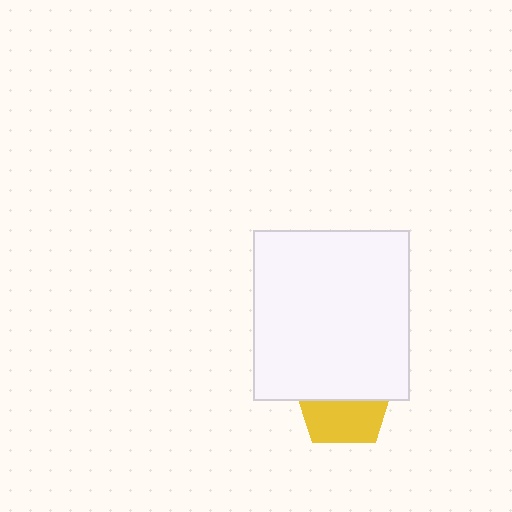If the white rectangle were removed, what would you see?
You would see the complete yellow pentagon.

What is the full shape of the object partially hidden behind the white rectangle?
The partially hidden object is a yellow pentagon.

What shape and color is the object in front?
The object in front is a white rectangle.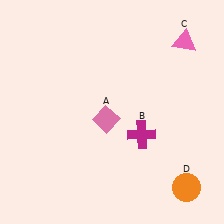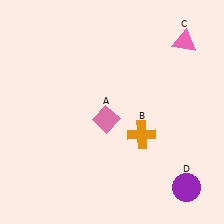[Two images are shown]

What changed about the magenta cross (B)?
In Image 1, B is magenta. In Image 2, it changed to orange.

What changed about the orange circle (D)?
In Image 1, D is orange. In Image 2, it changed to purple.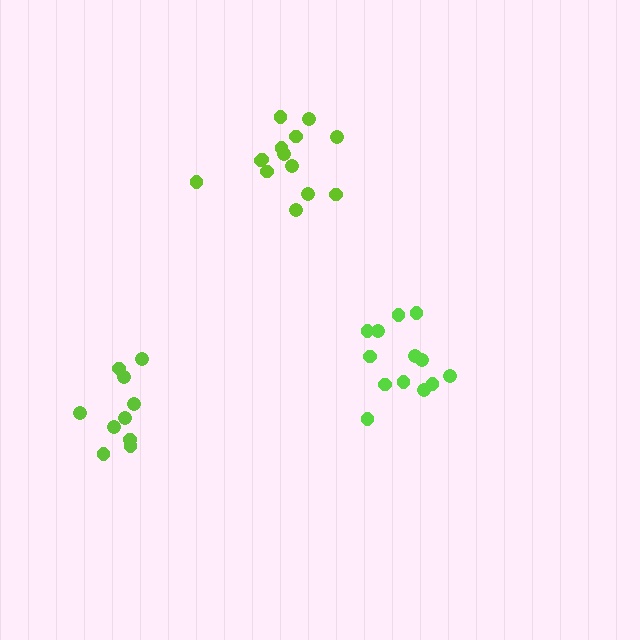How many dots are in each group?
Group 1: 10 dots, Group 2: 14 dots, Group 3: 13 dots (37 total).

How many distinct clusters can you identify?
There are 3 distinct clusters.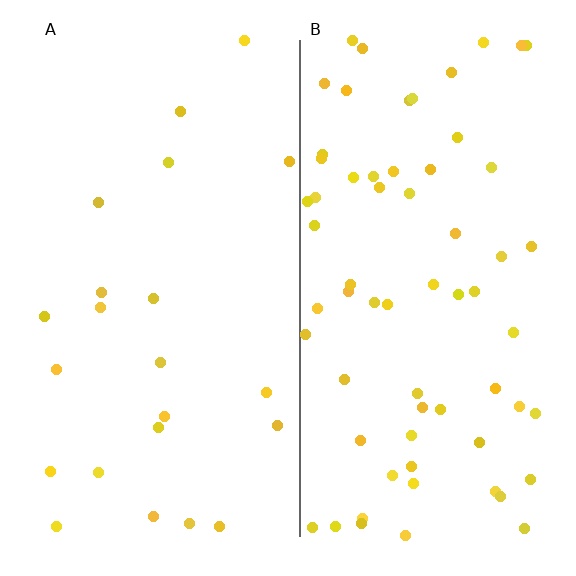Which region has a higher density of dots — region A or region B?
B (the right).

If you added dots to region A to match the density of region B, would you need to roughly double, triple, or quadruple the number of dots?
Approximately triple.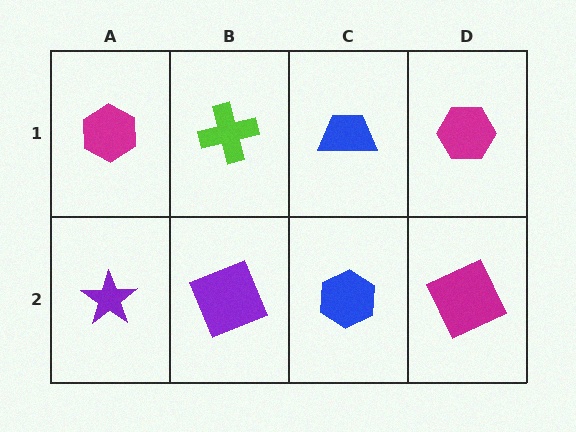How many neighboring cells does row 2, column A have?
2.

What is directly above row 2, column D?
A magenta hexagon.